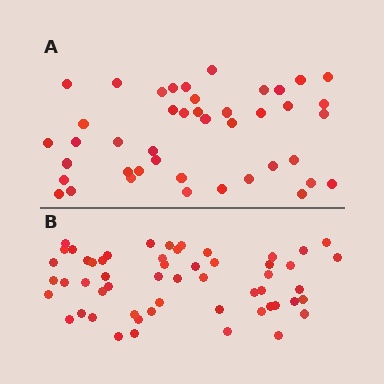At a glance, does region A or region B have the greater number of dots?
Region B (the bottom region) has more dots.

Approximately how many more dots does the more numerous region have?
Region B has roughly 12 or so more dots than region A.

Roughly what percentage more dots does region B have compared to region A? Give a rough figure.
About 30% more.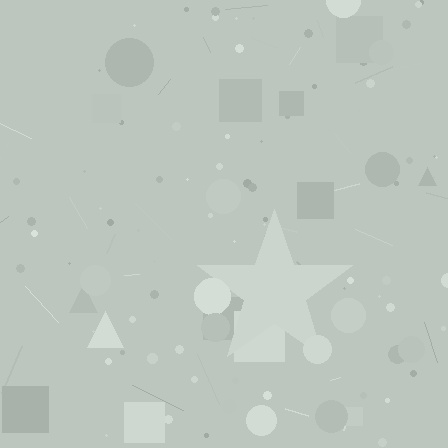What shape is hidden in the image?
A star is hidden in the image.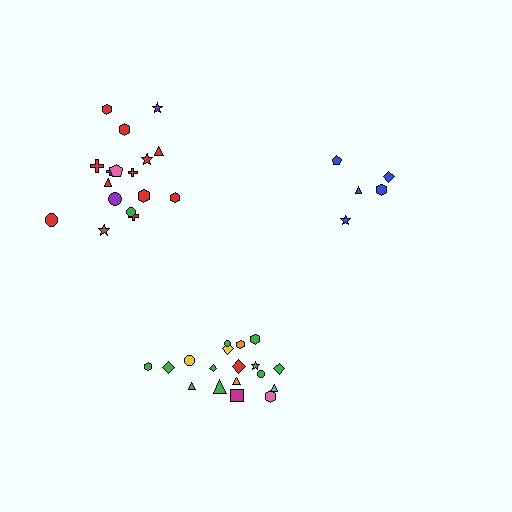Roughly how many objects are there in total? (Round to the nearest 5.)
Roughly 40 objects in total.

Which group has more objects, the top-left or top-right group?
The top-left group.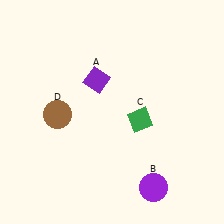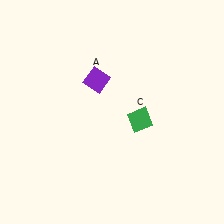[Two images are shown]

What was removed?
The purple circle (B), the brown circle (D) were removed in Image 2.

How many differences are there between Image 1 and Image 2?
There are 2 differences between the two images.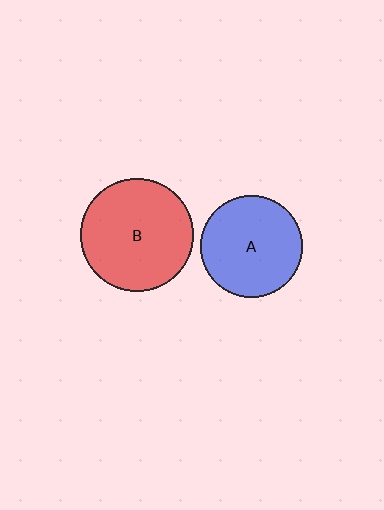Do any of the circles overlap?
No, none of the circles overlap.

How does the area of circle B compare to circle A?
Approximately 1.2 times.